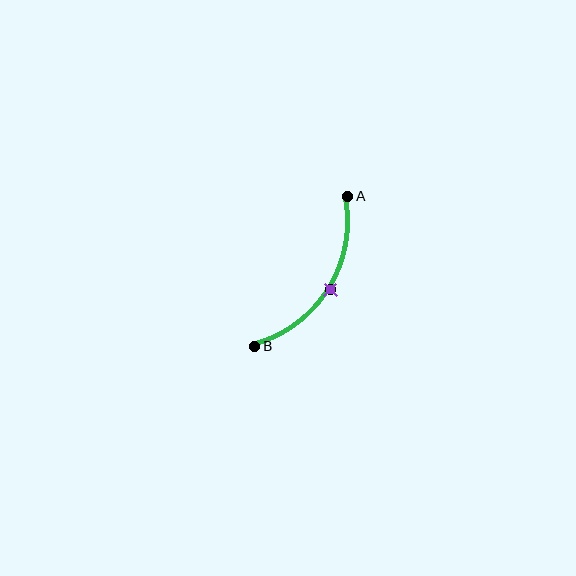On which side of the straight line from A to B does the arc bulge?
The arc bulges to the right of the straight line connecting A and B.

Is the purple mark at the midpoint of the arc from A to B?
Yes. The purple mark lies on the arc at equal arc-length from both A and B — it is the arc midpoint.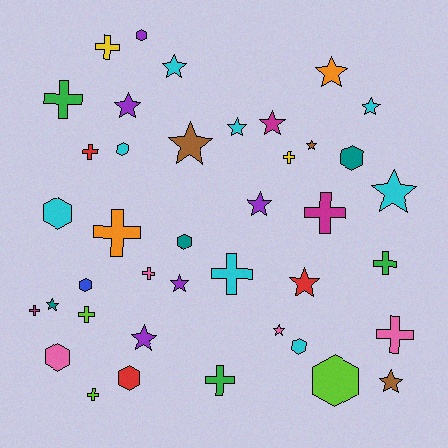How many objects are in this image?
There are 40 objects.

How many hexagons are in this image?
There are 10 hexagons.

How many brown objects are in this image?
There are 3 brown objects.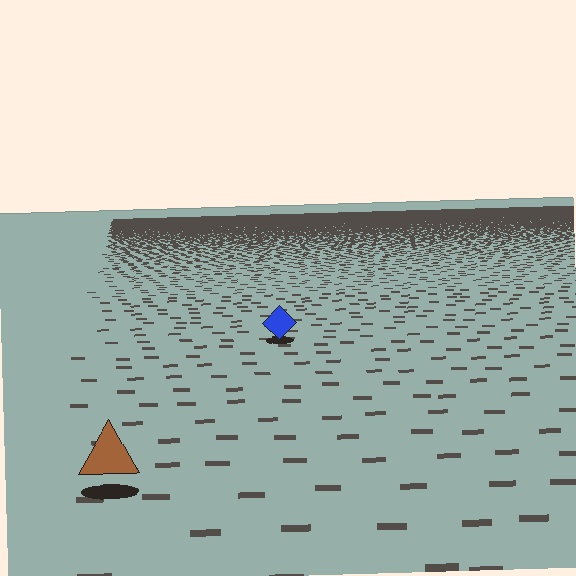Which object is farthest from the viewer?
The blue diamond is farthest from the viewer. It appears smaller and the ground texture around it is denser.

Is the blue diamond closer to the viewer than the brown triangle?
No. The brown triangle is closer — you can tell from the texture gradient: the ground texture is coarser near it.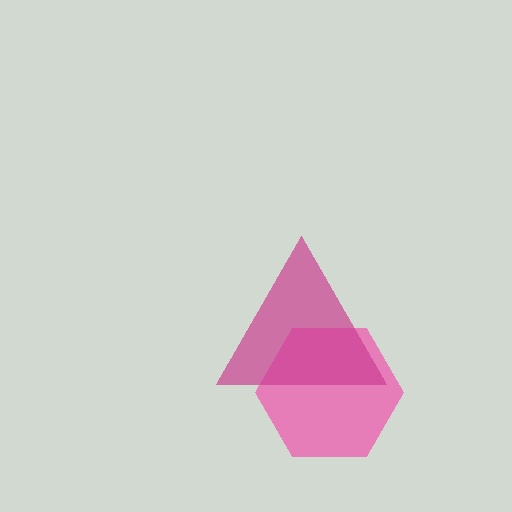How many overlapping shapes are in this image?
There are 2 overlapping shapes in the image.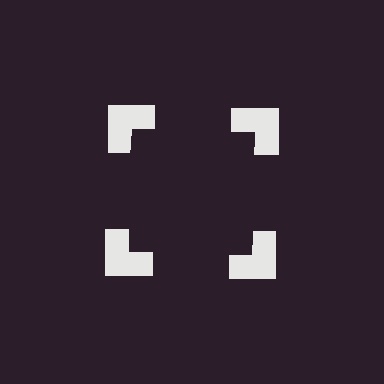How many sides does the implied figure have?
4 sides.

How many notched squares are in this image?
There are 4 — one at each vertex of the illusory square.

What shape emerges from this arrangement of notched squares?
An illusory square — its edges are inferred from the aligned wedge cuts in the notched squares, not physically drawn.